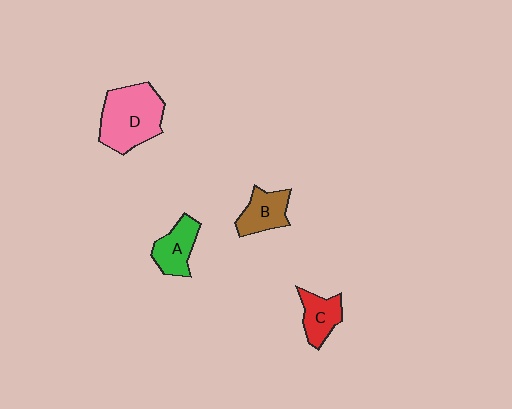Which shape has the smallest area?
Shape C (red).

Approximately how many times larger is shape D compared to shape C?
Approximately 2.1 times.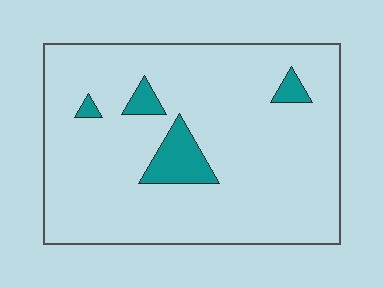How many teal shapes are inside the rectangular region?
4.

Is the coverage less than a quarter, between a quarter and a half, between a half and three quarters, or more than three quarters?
Less than a quarter.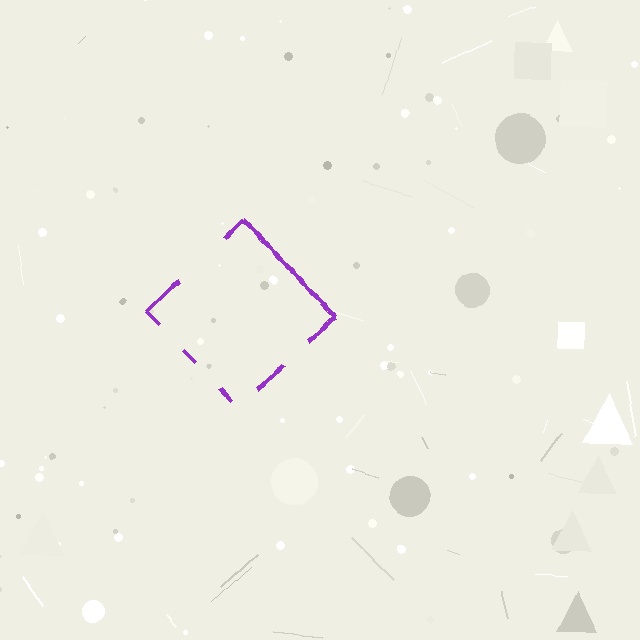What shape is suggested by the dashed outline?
The dashed outline suggests a diamond.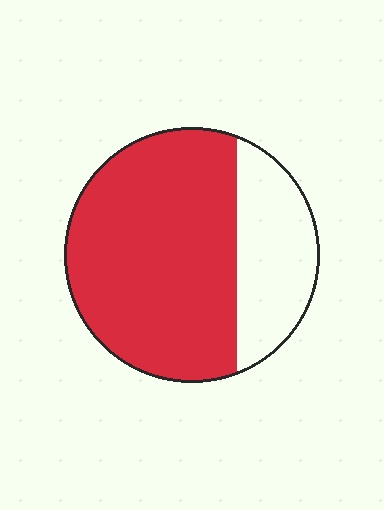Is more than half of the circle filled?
Yes.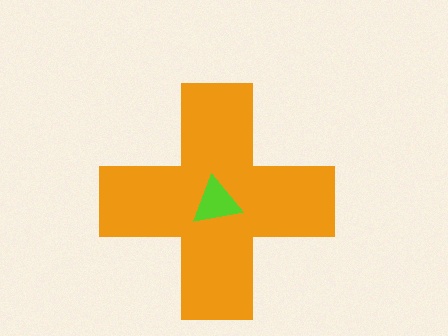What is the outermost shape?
The orange cross.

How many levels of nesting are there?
2.